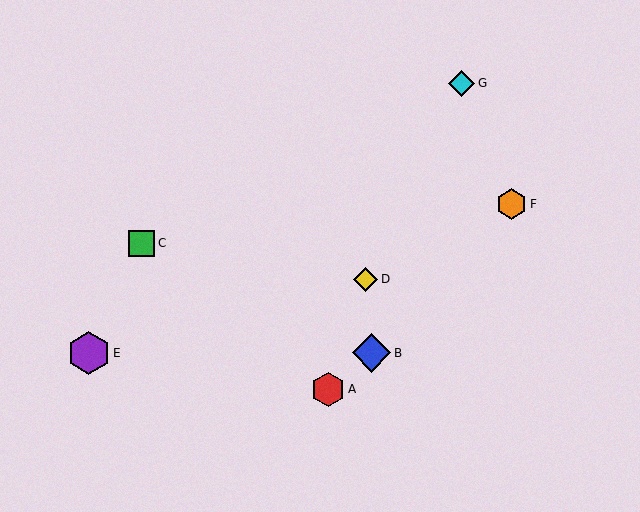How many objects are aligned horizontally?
2 objects (B, E) are aligned horizontally.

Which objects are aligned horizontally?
Objects B, E are aligned horizontally.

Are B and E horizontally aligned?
Yes, both are at y≈353.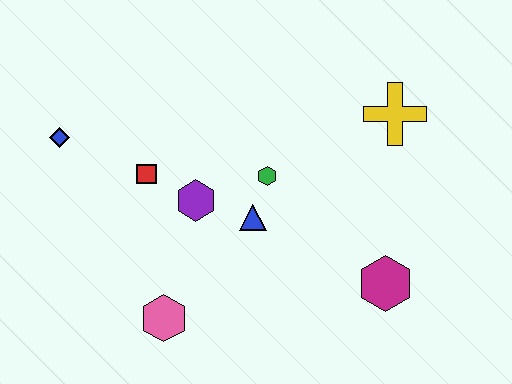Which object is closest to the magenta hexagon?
The blue triangle is closest to the magenta hexagon.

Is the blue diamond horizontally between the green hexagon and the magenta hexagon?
No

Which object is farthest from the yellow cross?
The blue diamond is farthest from the yellow cross.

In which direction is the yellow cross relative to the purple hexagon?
The yellow cross is to the right of the purple hexagon.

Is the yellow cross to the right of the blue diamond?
Yes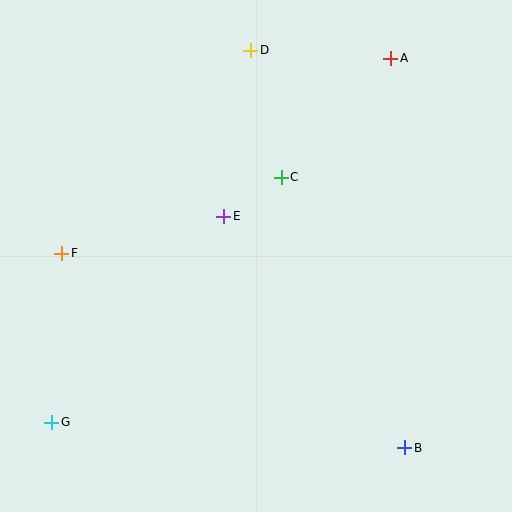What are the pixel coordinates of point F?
Point F is at (62, 253).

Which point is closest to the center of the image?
Point E at (224, 216) is closest to the center.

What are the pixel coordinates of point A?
Point A is at (391, 58).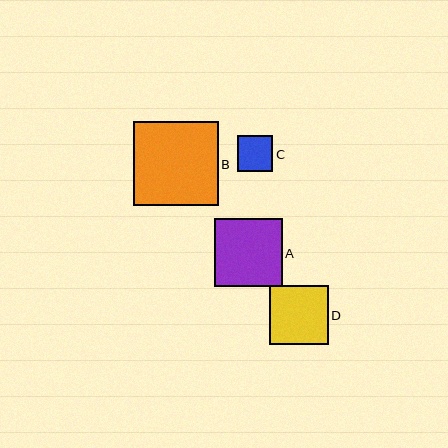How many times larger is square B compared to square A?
Square B is approximately 1.3 times the size of square A.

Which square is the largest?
Square B is the largest with a size of approximately 85 pixels.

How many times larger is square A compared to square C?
Square A is approximately 1.9 times the size of square C.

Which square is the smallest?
Square C is the smallest with a size of approximately 36 pixels.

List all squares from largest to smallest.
From largest to smallest: B, A, D, C.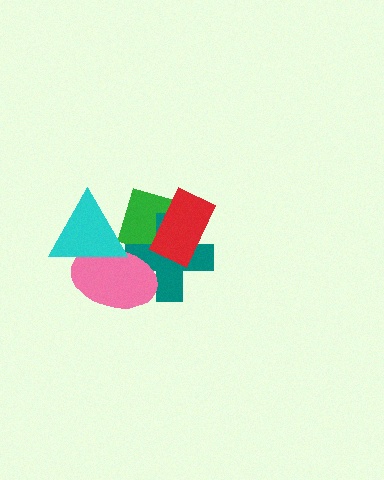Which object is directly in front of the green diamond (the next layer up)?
The teal cross is directly in front of the green diamond.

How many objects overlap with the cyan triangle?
2 objects overlap with the cyan triangle.